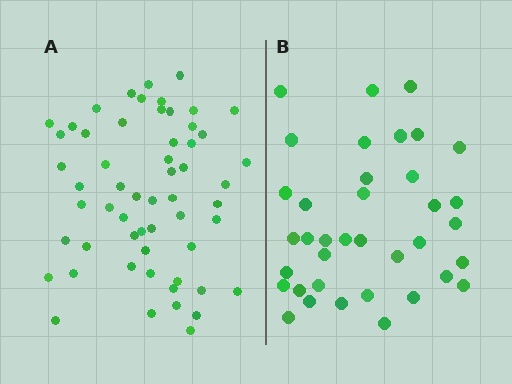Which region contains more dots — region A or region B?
Region A (the left region) has more dots.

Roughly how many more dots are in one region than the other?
Region A has approximately 20 more dots than region B.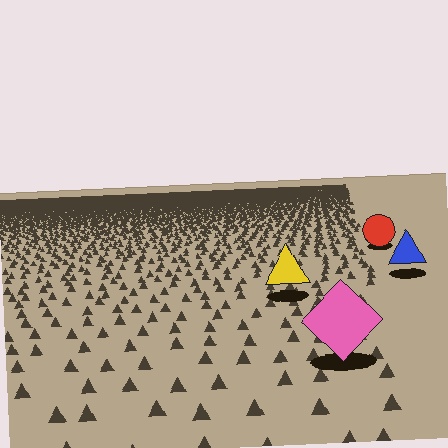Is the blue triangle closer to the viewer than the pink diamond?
No. The pink diamond is closer — you can tell from the texture gradient: the ground texture is coarser near it.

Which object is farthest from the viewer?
The red circle is farthest from the viewer. It appears smaller and the ground texture around it is denser.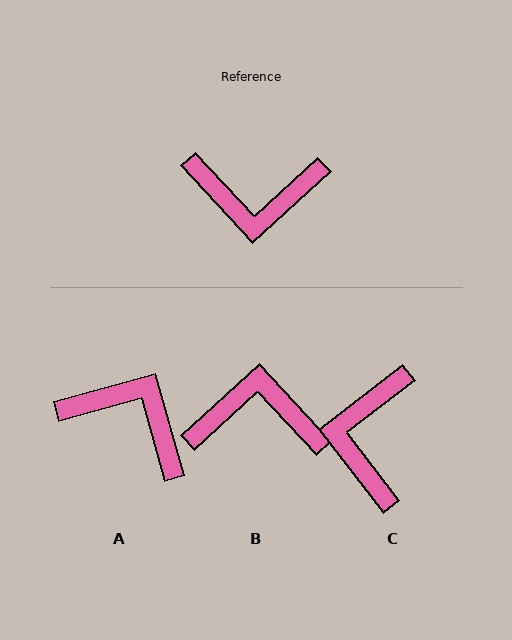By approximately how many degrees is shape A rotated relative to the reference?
Approximately 153 degrees counter-clockwise.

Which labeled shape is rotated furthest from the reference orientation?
B, about 180 degrees away.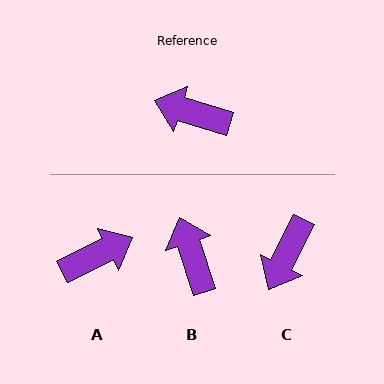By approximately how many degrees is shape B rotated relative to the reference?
Approximately 55 degrees clockwise.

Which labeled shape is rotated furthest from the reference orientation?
A, about 137 degrees away.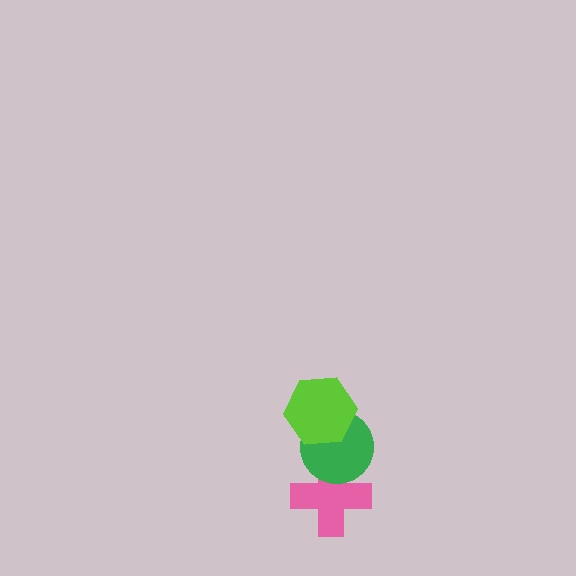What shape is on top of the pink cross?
The green circle is on top of the pink cross.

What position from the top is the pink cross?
The pink cross is 3rd from the top.